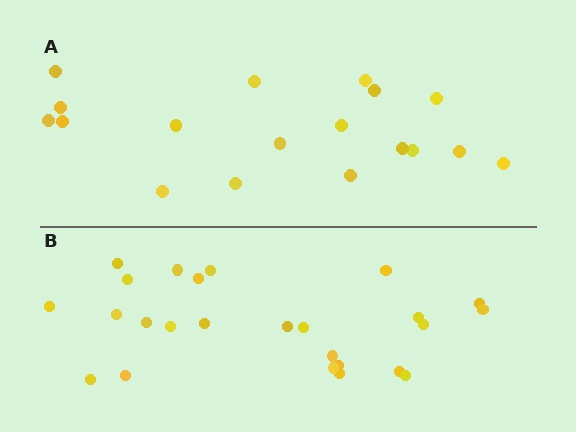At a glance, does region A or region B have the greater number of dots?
Region B (the bottom region) has more dots.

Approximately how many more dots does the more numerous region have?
Region B has roughly 8 or so more dots than region A.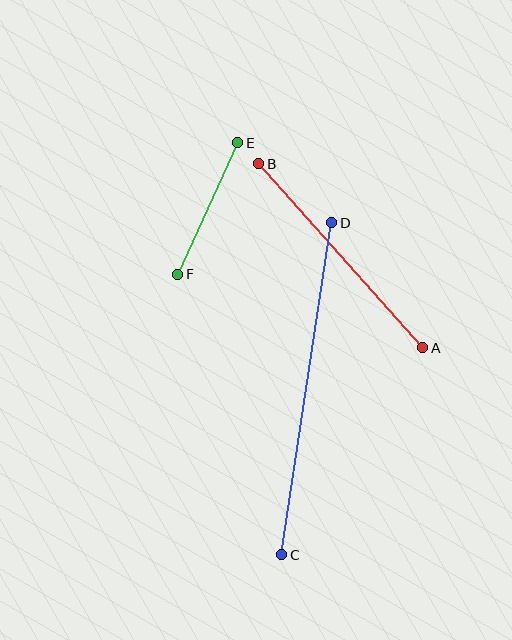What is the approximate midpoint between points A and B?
The midpoint is at approximately (341, 256) pixels.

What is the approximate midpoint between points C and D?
The midpoint is at approximately (307, 389) pixels.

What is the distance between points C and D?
The distance is approximately 335 pixels.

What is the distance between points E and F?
The distance is approximately 144 pixels.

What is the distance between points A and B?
The distance is approximately 246 pixels.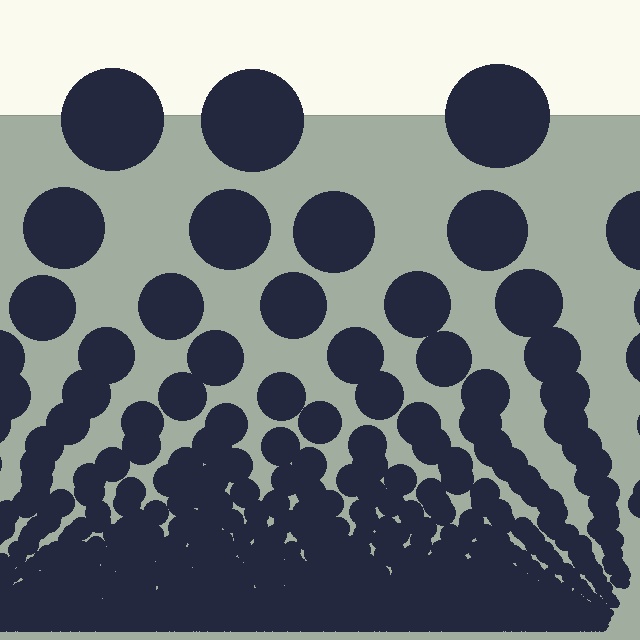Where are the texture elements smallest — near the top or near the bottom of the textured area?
Near the bottom.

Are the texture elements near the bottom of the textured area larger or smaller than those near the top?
Smaller. The gradient is inverted — elements near the bottom are smaller and denser.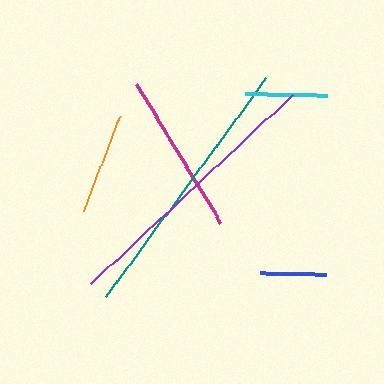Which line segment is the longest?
The purple line is the longest at approximately 277 pixels.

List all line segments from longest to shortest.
From longest to shortest: purple, teal, magenta, orange, cyan, blue.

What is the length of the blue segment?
The blue segment is approximately 66 pixels long.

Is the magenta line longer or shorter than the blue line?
The magenta line is longer than the blue line.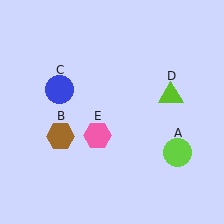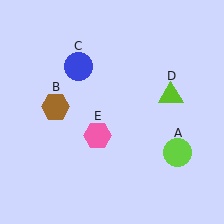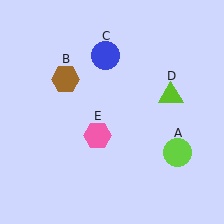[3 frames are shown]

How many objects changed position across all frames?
2 objects changed position: brown hexagon (object B), blue circle (object C).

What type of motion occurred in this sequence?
The brown hexagon (object B), blue circle (object C) rotated clockwise around the center of the scene.